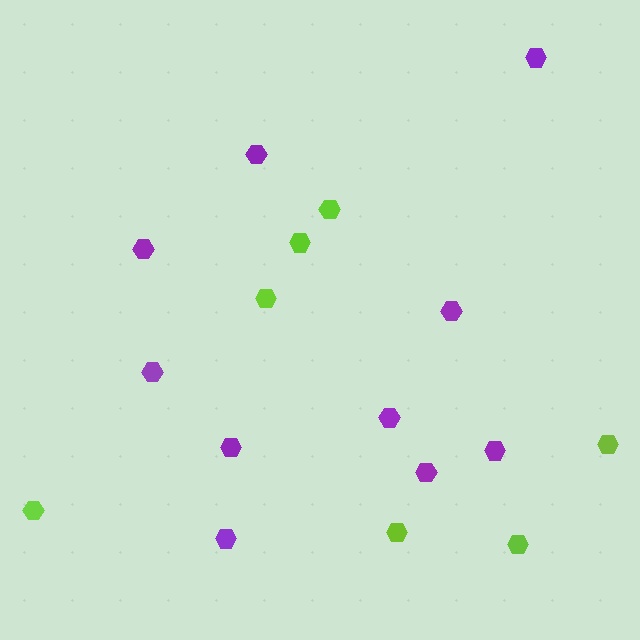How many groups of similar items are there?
There are 2 groups: one group of lime hexagons (7) and one group of purple hexagons (10).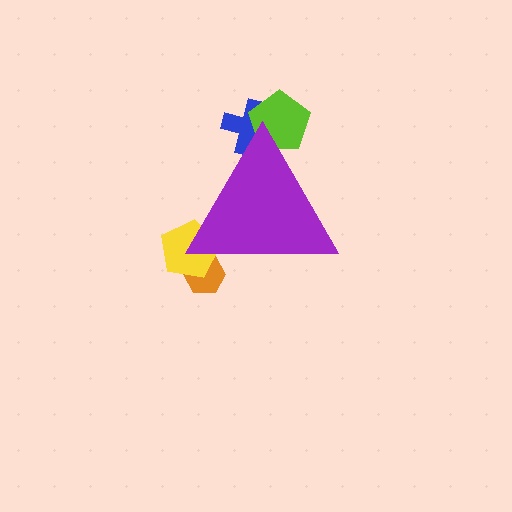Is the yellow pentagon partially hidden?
Yes, the yellow pentagon is partially hidden behind the purple triangle.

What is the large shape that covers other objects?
A purple triangle.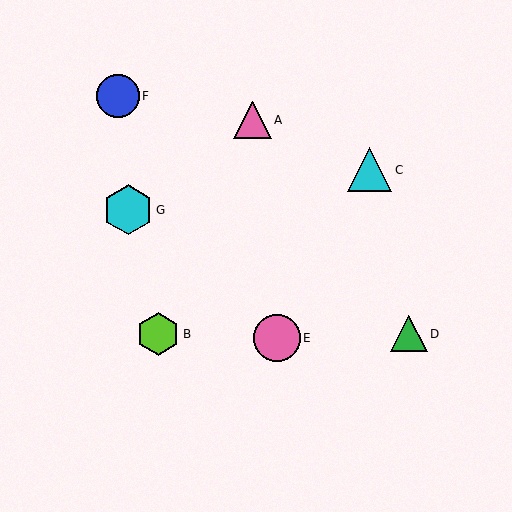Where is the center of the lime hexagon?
The center of the lime hexagon is at (158, 334).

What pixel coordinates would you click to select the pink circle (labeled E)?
Click at (277, 338) to select the pink circle E.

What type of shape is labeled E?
Shape E is a pink circle.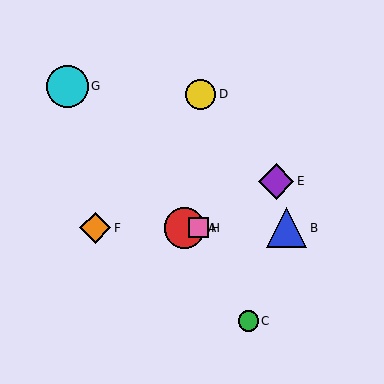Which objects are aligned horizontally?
Objects A, B, F, H are aligned horizontally.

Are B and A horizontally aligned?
Yes, both are at y≈228.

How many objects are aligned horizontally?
4 objects (A, B, F, H) are aligned horizontally.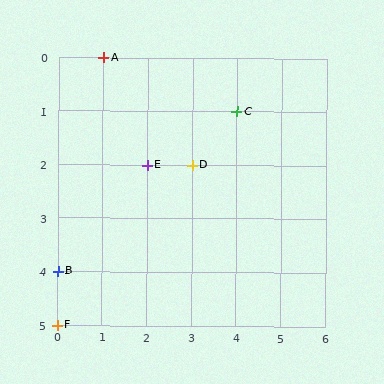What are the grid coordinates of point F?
Point F is at grid coordinates (0, 5).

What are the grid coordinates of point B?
Point B is at grid coordinates (0, 4).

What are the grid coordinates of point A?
Point A is at grid coordinates (1, 0).